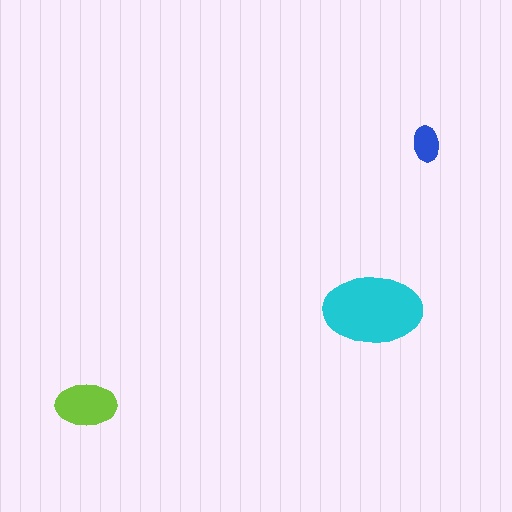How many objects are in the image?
There are 3 objects in the image.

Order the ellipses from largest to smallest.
the cyan one, the lime one, the blue one.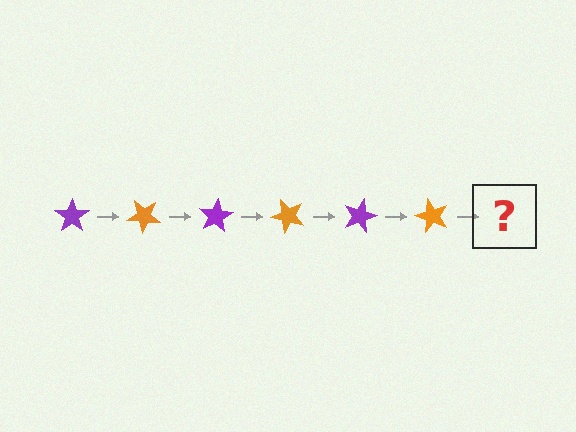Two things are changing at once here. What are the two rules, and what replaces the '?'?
The two rules are that it rotates 40 degrees each step and the color cycles through purple and orange. The '?' should be a purple star, rotated 240 degrees from the start.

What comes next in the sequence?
The next element should be a purple star, rotated 240 degrees from the start.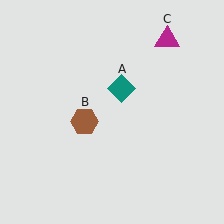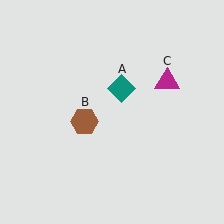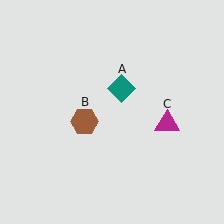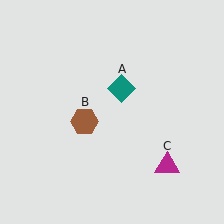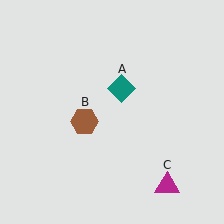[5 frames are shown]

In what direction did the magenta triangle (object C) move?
The magenta triangle (object C) moved down.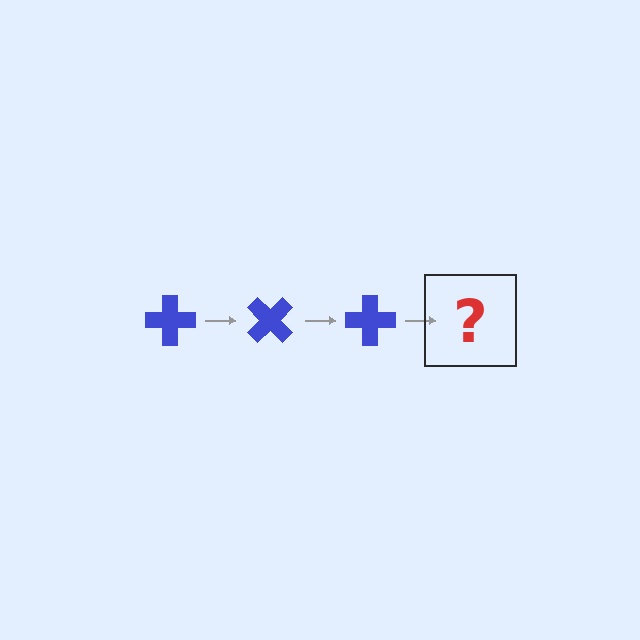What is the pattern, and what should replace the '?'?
The pattern is that the cross rotates 45 degrees each step. The '?' should be a blue cross rotated 135 degrees.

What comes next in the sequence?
The next element should be a blue cross rotated 135 degrees.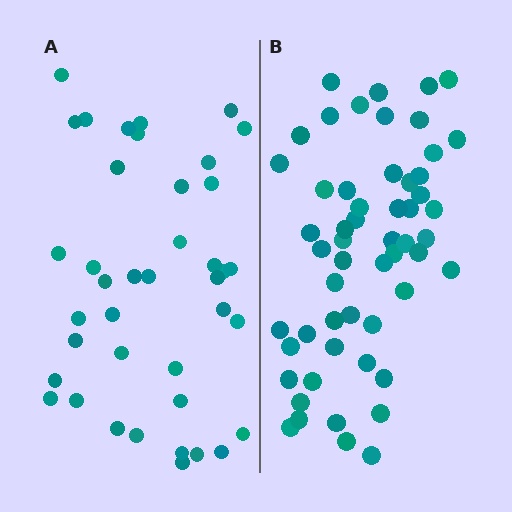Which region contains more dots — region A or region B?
Region B (the right region) has more dots.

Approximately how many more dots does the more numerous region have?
Region B has approximately 15 more dots than region A.